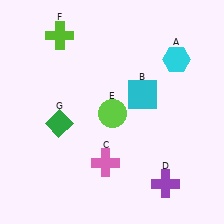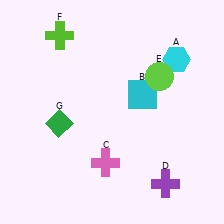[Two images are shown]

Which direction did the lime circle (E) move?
The lime circle (E) moved right.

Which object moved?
The lime circle (E) moved right.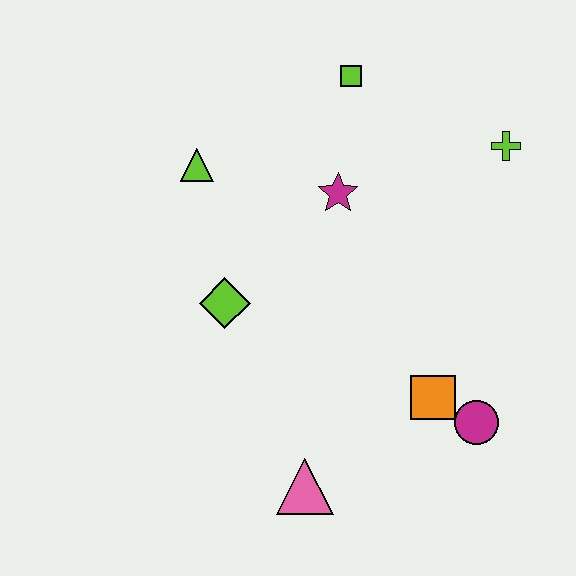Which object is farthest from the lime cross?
The pink triangle is farthest from the lime cross.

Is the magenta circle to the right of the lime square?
Yes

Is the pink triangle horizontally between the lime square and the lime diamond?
Yes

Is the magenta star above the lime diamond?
Yes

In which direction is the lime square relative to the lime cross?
The lime square is to the left of the lime cross.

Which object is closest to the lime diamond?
The lime triangle is closest to the lime diamond.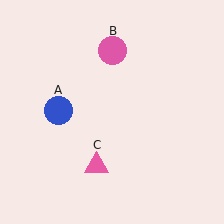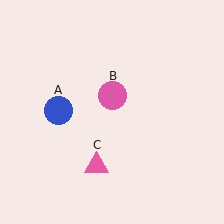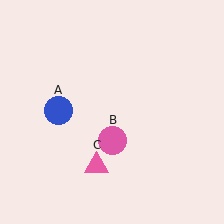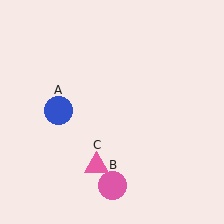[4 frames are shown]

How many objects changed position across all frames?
1 object changed position: pink circle (object B).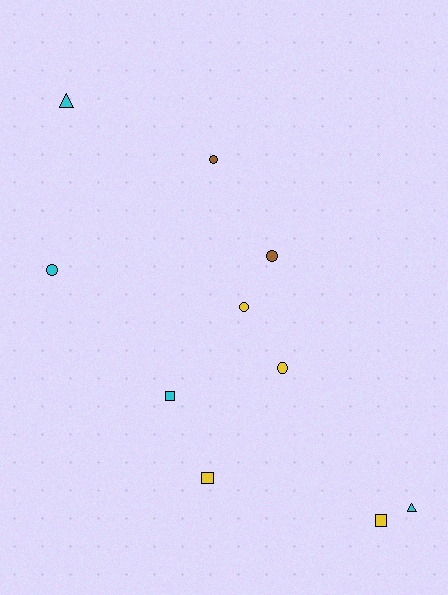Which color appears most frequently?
Cyan, with 4 objects.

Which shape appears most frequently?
Circle, with 5 objects.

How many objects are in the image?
There are 10 objects.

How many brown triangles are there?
There are no brown triangles.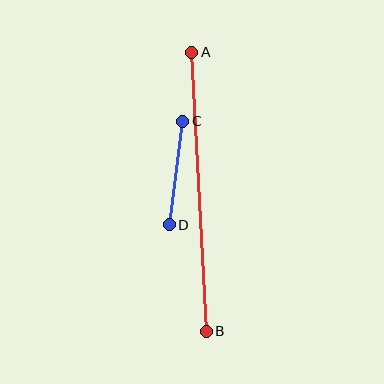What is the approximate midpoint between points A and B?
The midpoint is at approximately (199, 192) pixels.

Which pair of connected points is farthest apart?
Points A and B are farthest apart.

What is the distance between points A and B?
The distance is approximately 279 pixels.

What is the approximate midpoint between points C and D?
The midpoint is at approximately (176, 173) pixels.